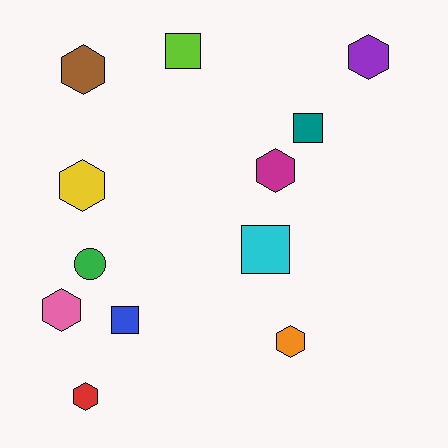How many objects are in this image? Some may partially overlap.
There are 12 objects.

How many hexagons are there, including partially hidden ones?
There are 7 hexagons.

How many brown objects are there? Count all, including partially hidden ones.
There is 1 brown object.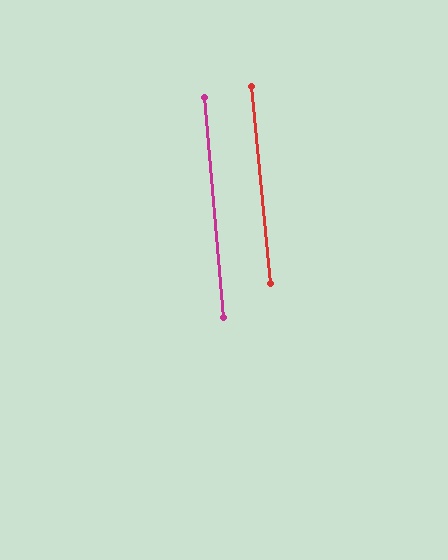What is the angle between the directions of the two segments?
Approximately 1 degree.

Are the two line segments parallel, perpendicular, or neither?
Parallel — their directions differ by only 0.7°.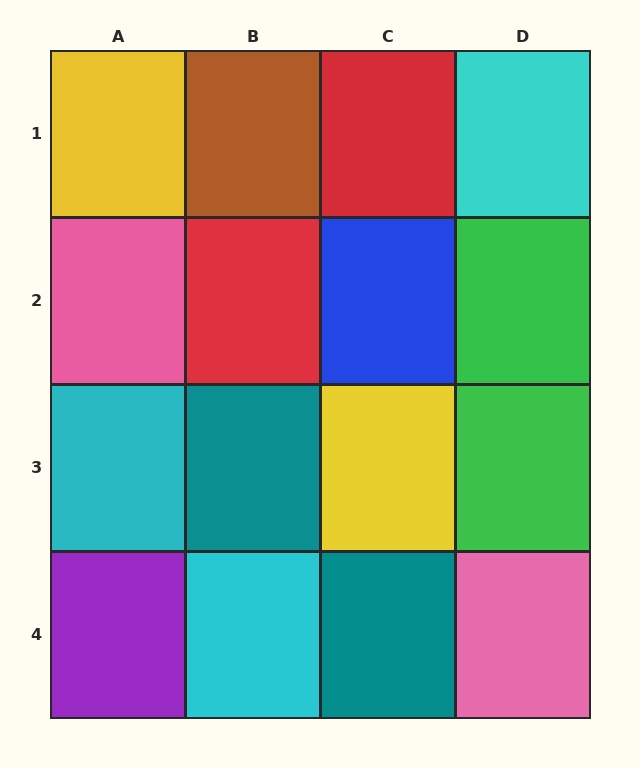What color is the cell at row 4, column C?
Teal.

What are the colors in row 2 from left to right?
Pink, red, blue, green.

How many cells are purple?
1 cell is purple.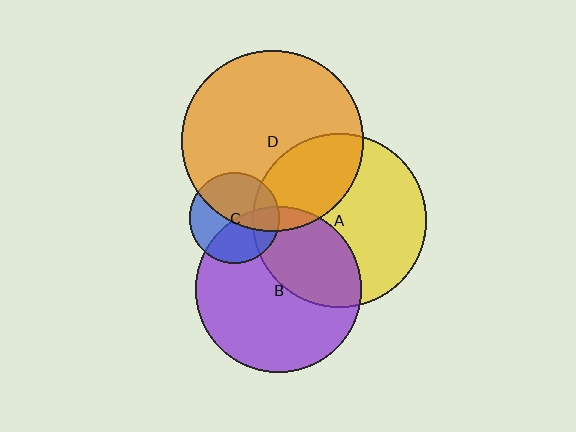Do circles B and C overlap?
Yes.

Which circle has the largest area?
Circle D (orange).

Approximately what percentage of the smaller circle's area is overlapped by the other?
Approximately 45%.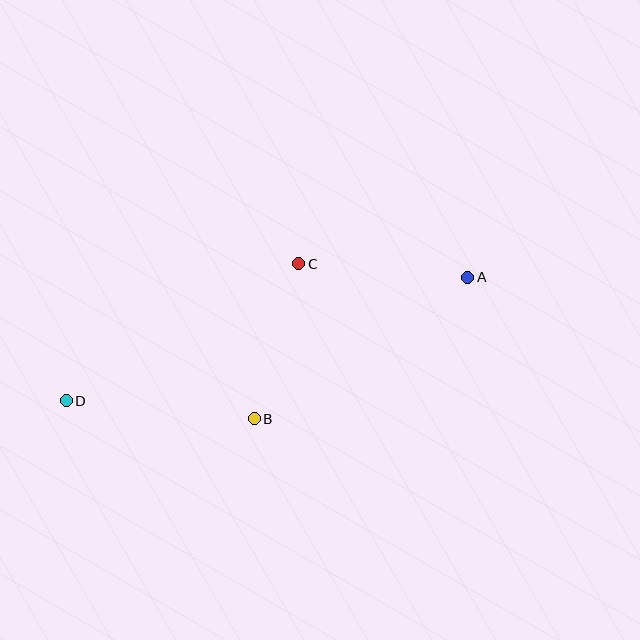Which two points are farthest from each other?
Points A and D are farthest from each other.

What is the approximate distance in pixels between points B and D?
The distance between B and D is approximately 189 pixels.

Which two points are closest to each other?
Points B and C are closest to each other.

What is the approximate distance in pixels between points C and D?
The distance between C and D is approximately 270 pixels.